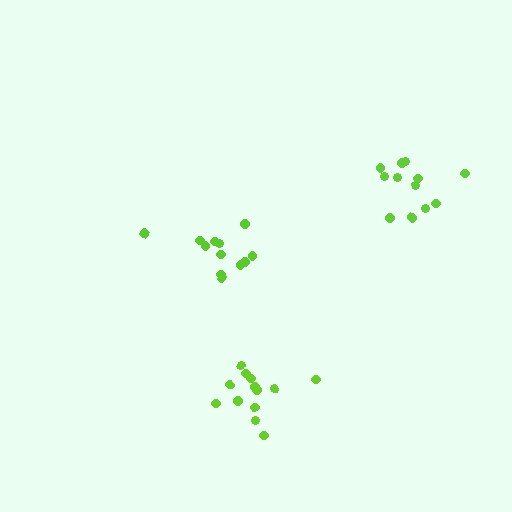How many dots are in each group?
Group 1: 12 dots, Group 2: 12 dots, Group 3: 13 dots (37 total).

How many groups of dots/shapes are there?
There are 3 groups.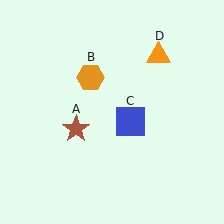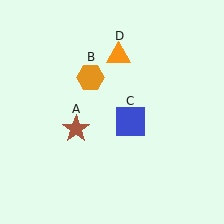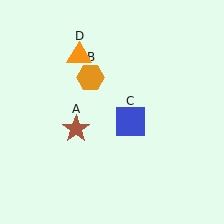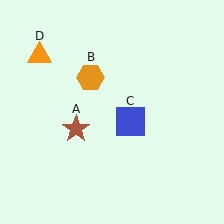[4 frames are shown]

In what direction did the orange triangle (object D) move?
The orange triangle (object D) moved left.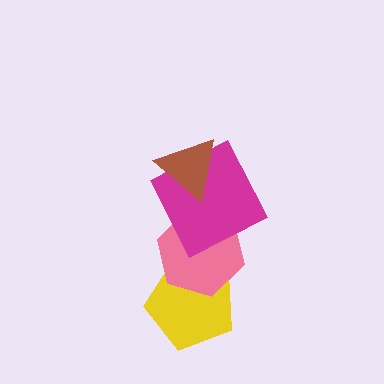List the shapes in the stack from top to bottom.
From top to bottom: the brown triangle, the magenta square, the pink hexagon, the yellow pentagon.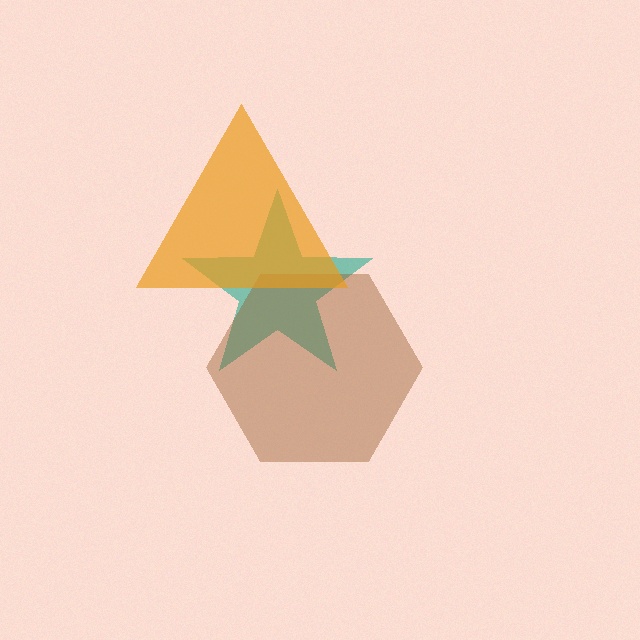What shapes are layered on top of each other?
The layered shapes are: a teal star, a brown hexagon, an orange triangle.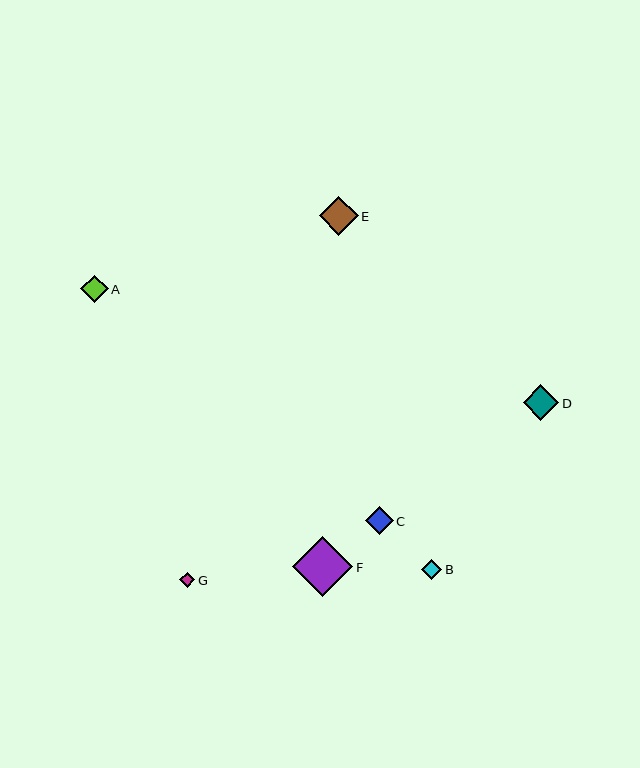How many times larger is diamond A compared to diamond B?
Diamond A is approximately 1.4 times the size of diamond B.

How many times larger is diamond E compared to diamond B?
Diamond E is approximately 1.9 times the size of diamond B.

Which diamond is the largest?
Diamond F is the largest with a size of approximately 60 pixels.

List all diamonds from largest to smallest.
From largest to smallest: F, E, D, A, C, B, G.